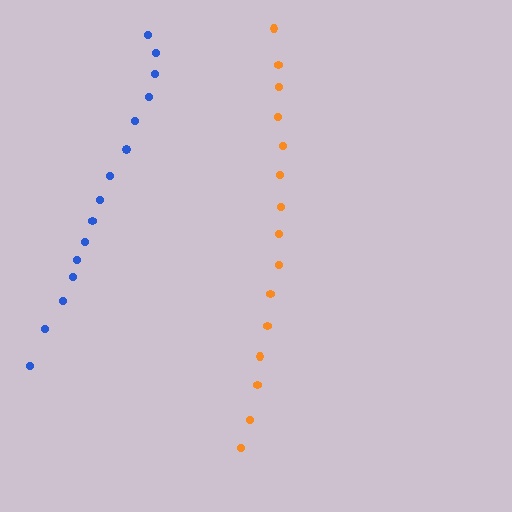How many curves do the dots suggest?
There are 2 distinct paths.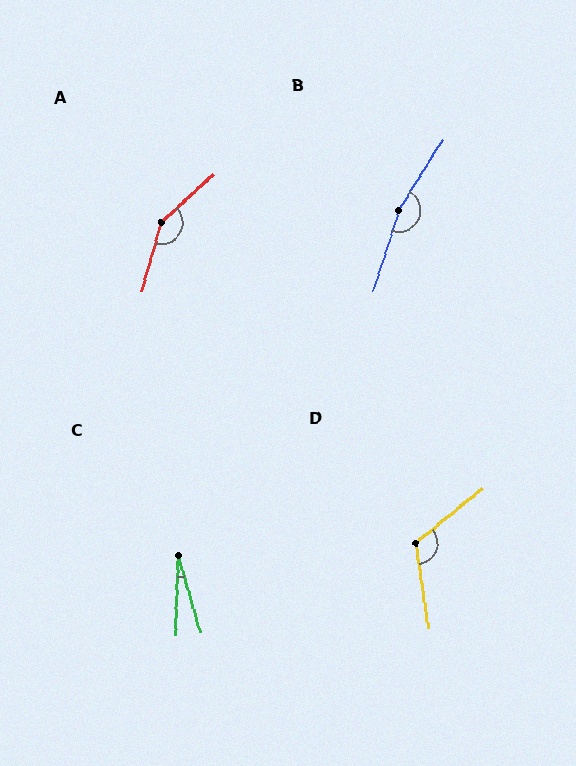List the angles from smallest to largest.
C (18°), D (121°), A (148°), B (165°).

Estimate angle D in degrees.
Approximately 121 degrees.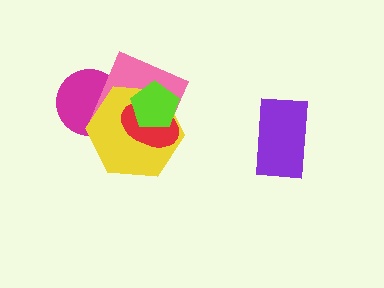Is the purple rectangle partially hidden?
No, no other shape covers it.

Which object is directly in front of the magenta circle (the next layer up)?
The pink square is directly in front of the magenta circle.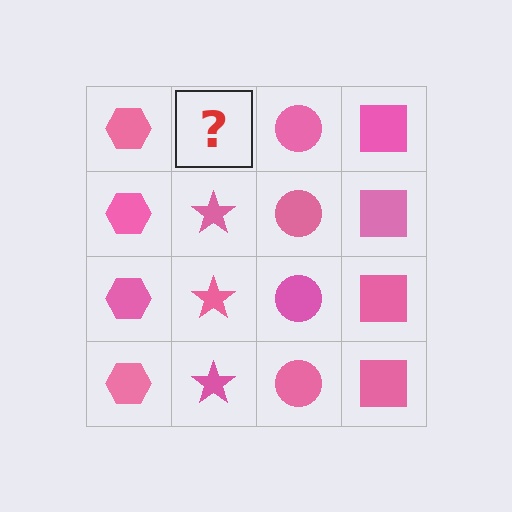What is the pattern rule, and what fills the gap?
The rule is that each column has a consistent shape. The gap should be filled with a pink star.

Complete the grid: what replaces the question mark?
The question mark should be replaced with a pink star.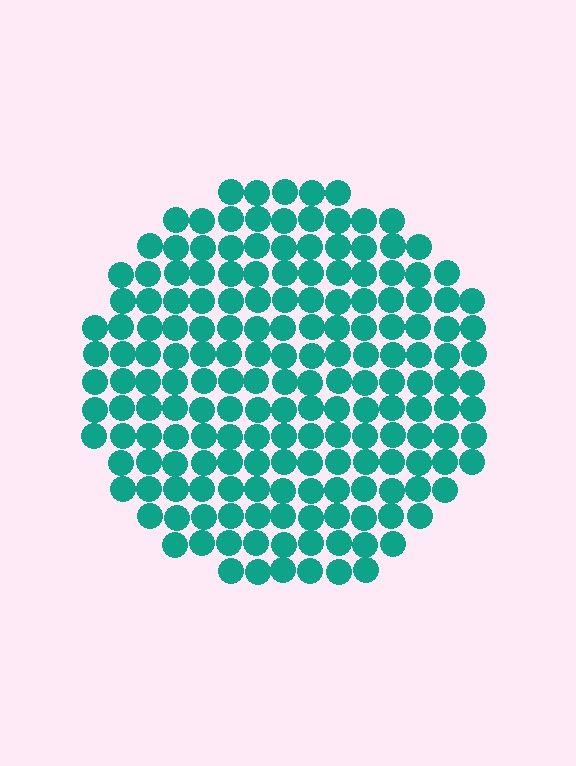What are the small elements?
The small elements are circles.